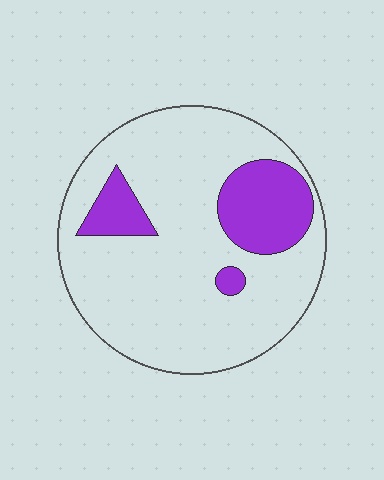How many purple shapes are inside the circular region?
3.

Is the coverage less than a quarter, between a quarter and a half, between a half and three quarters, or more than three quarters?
Less than a quarter.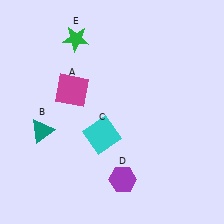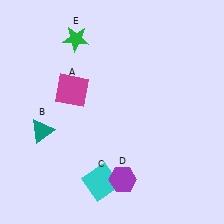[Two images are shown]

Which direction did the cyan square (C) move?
The cyan square (C) moved down.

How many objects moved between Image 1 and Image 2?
1 object moved between the two images.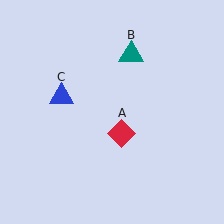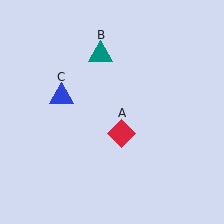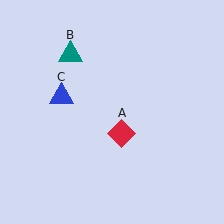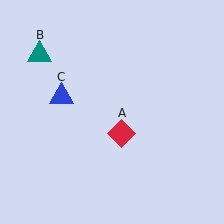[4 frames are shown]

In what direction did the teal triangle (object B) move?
The teal triangle (object B) moved left.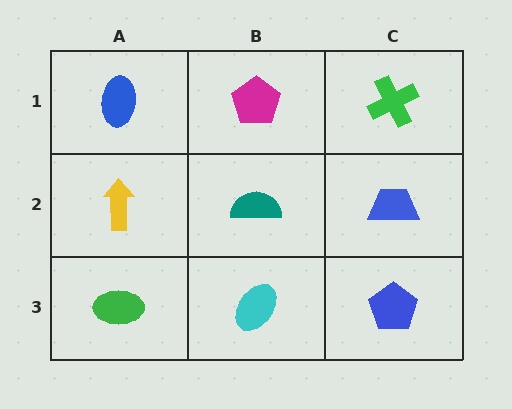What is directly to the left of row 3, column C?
A cyan ellipse.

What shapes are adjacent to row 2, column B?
A magenta pentagon (row 1, column B), a cyan ellipse (row 3, column B), a yellow arrow (row 2, column A), a blue trapezoid (row 2, column C).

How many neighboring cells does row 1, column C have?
2.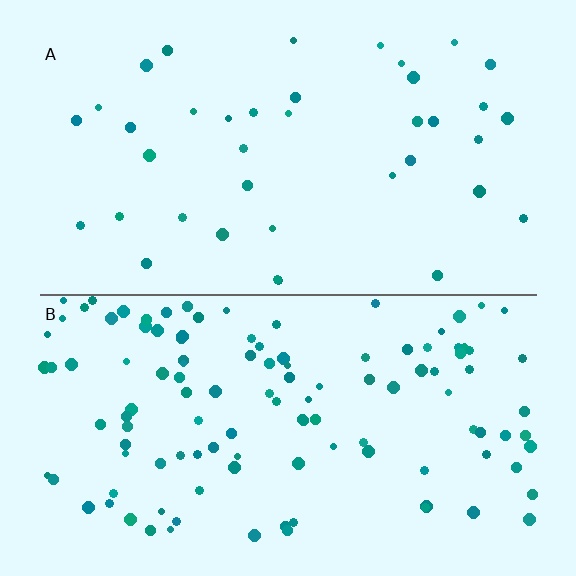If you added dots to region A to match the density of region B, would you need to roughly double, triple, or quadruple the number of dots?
Approximately triple.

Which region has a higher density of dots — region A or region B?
B (the bottom).